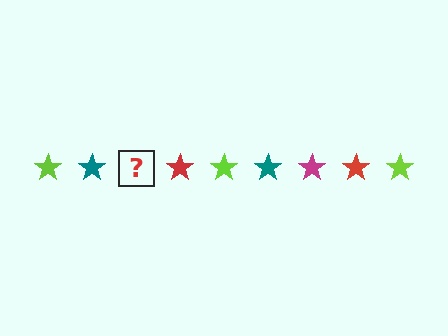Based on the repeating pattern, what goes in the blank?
The blank should be a magenta star.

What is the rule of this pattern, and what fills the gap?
The rule is that the pattern cycles through lime, teal, magenta, red stars. The gap should be filled with a magenta star.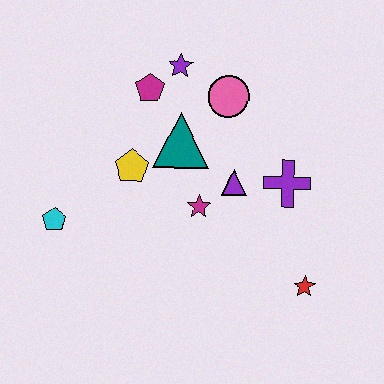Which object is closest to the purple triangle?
The magenta star is closest to the purple triangle.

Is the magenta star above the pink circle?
No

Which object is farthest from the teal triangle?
The red star is farthest from the teal triangle.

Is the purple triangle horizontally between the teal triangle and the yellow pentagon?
No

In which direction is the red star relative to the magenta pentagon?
The red star is below the magenta pentagon.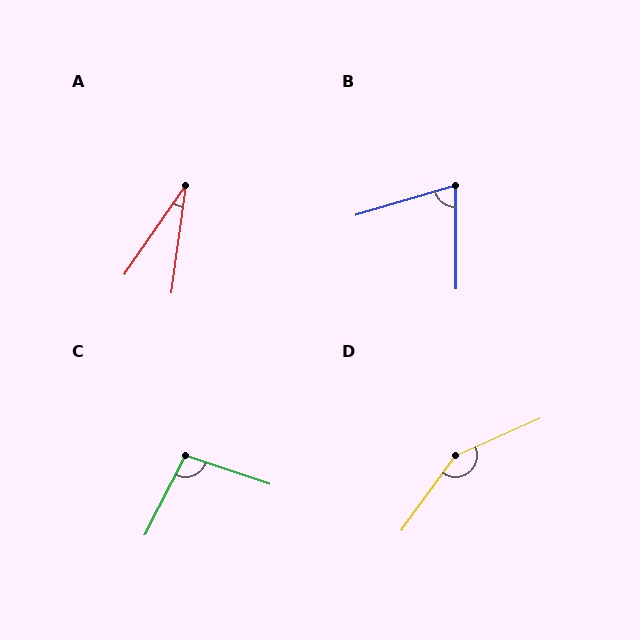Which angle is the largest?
D, at approximately 150 degrees.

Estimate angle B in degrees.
Approximately 74 degrees.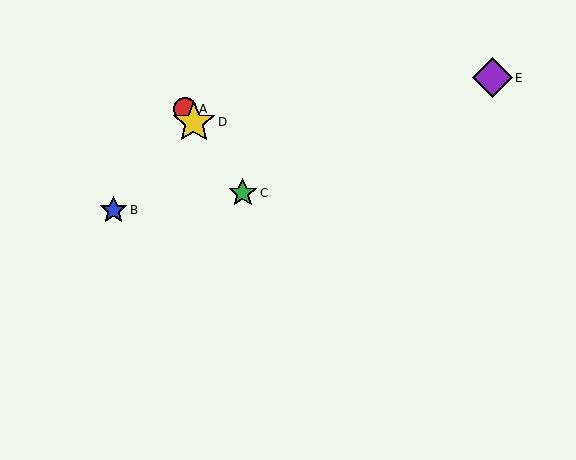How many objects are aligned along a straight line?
3 objects (A, C, D) are aligned along a straight line.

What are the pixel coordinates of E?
Object E is at (492, 78).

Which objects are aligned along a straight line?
Objects A, C, D are aligned along a straight line.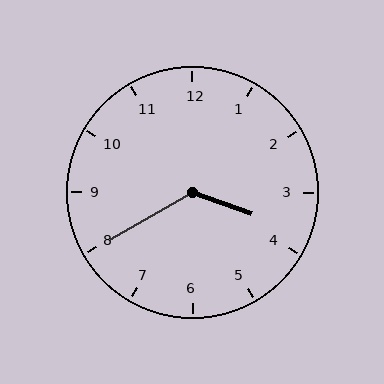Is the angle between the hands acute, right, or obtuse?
It is obtuse.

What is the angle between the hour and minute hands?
Approximately 130 degrees.